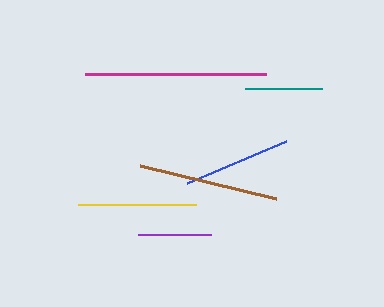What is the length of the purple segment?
The purple segment is approximately 73 pixels long.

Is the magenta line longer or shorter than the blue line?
The magenta line is longer than the blue line.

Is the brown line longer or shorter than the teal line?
The brown line is longer than the teal line.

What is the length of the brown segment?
The brown segment is approximately 141 pixels long.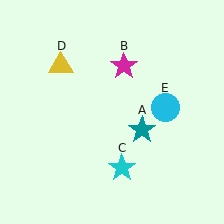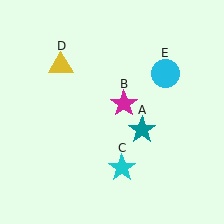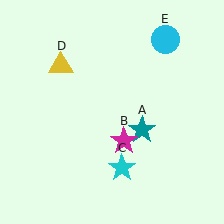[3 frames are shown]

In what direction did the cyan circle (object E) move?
The cyan circle (object E) moved up.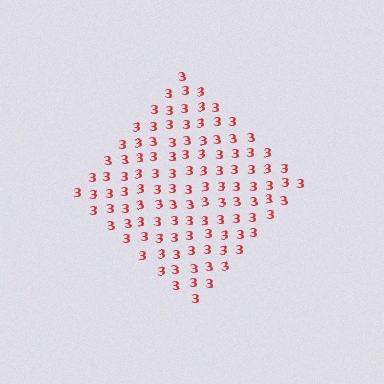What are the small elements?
The small elements are digit 3's.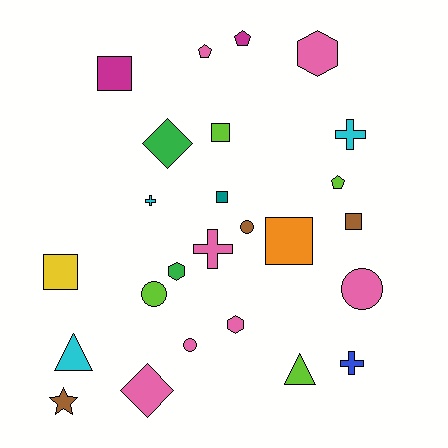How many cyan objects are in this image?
There are 3 cyan objects.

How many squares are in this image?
There are 6 squares.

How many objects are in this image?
There are 25 objects.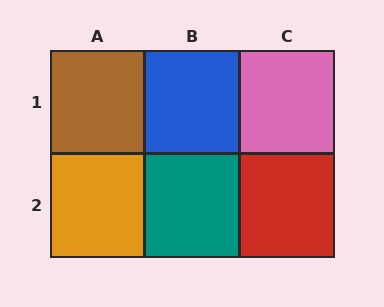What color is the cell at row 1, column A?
Brown.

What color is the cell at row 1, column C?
Pink.